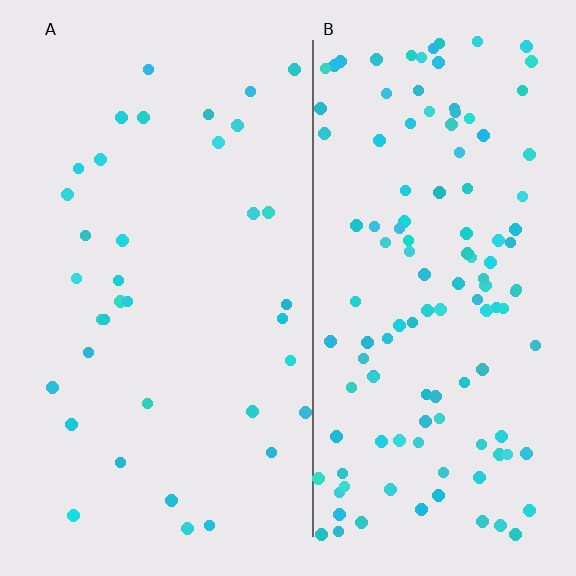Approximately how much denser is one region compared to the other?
Approximately 3.4× — region B over region A.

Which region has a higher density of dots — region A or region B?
B (the right).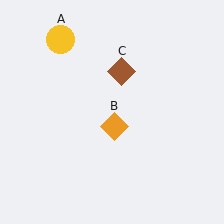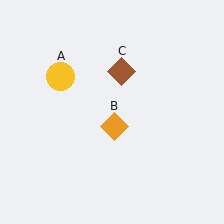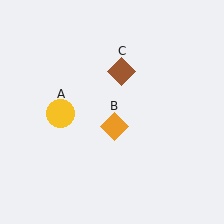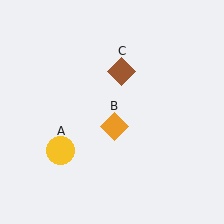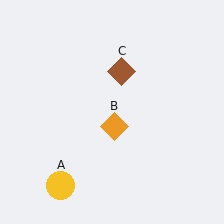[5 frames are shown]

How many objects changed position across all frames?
1 object changed position: yellow circle (object A).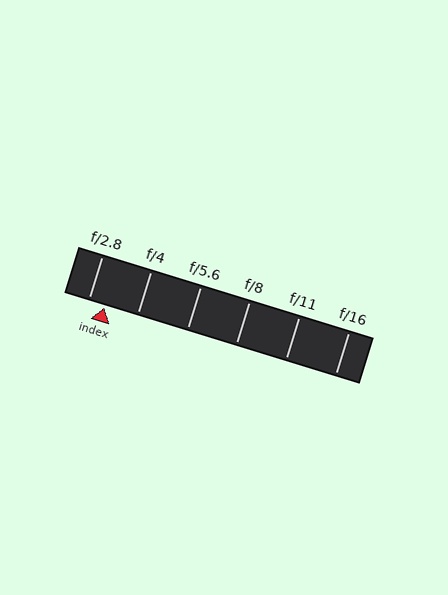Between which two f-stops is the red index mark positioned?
The index mark is between f/2.8 and f/4.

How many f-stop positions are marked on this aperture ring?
There are 6 f-stop positions marked.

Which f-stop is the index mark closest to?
The index mark is closest to f/2.8.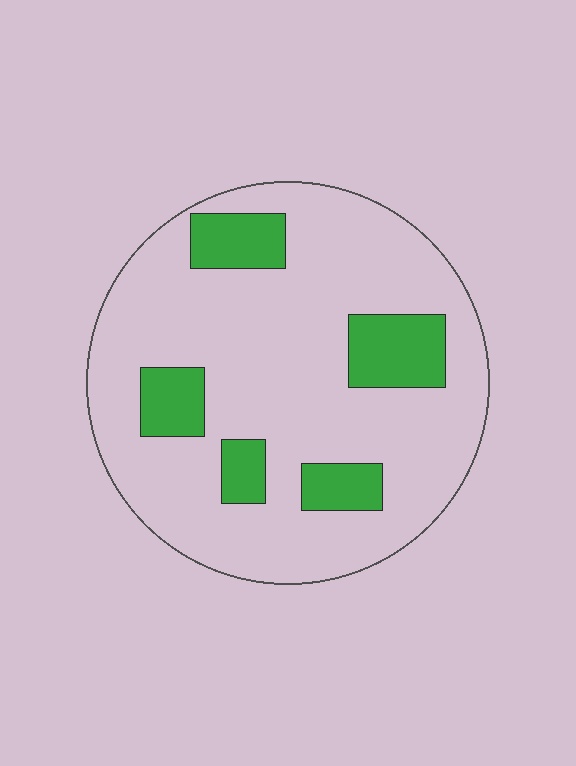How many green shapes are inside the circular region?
5.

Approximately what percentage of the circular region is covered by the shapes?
Approximately 20%.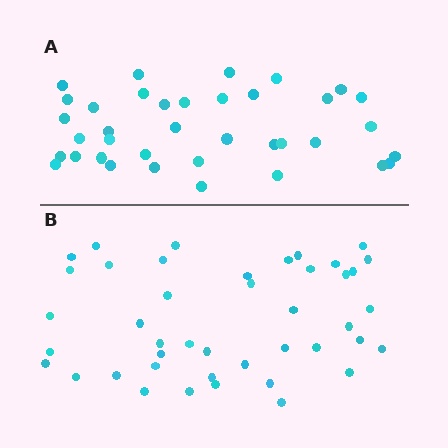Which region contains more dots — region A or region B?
Region B (the bottom region) has more dots.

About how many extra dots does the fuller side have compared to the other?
Region B has about 6 more dots than region A.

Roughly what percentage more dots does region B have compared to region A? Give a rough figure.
About 15% more.